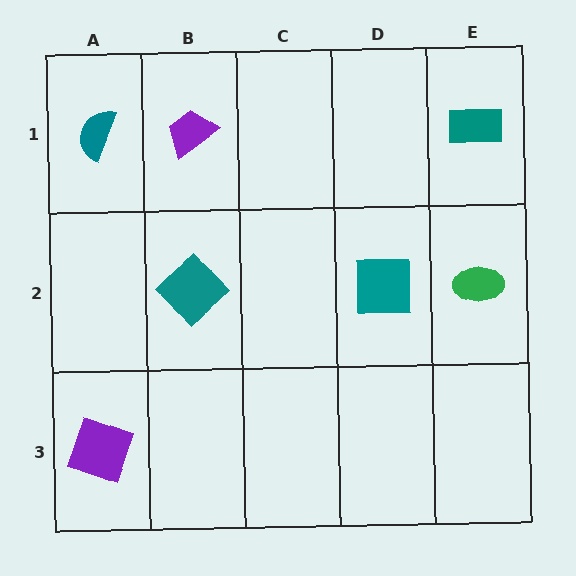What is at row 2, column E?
A green ellipse.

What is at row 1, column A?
A teal semicircle.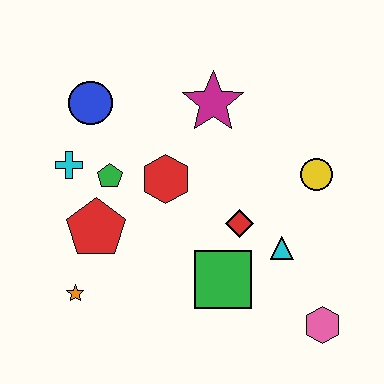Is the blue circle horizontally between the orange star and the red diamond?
Yes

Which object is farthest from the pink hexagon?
The blue circle is farthest from the pink hexagon.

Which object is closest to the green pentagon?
The cyan cross is closest to the green pentagon.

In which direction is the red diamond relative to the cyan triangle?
The red diamond is to the left of the cyan triangle.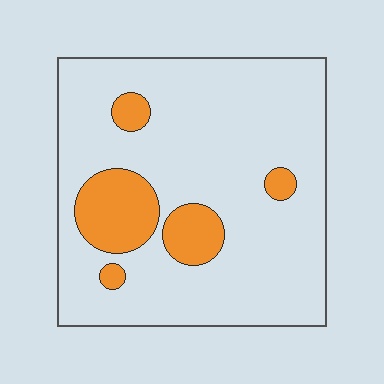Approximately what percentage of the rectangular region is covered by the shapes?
Approximately 15%.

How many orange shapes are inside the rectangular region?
5.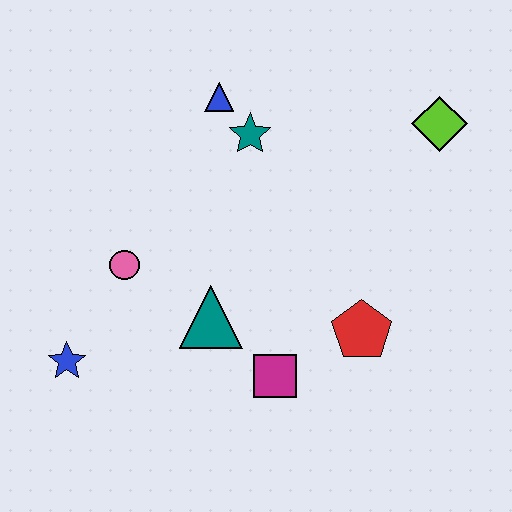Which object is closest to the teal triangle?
The magenta square is closest to the teal triangle.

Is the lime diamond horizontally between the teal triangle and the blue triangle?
No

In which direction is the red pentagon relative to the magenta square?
The red pentagon is to the right of the magenta square.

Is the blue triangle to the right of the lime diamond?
No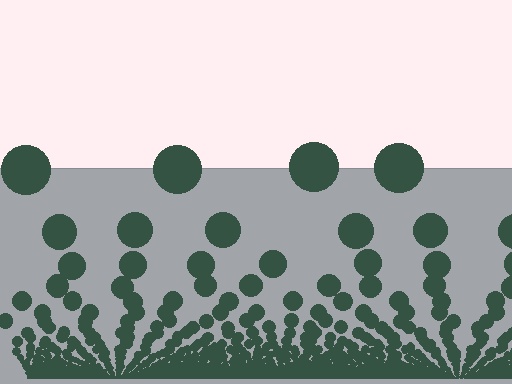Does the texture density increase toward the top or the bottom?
Density increases toward the bottom.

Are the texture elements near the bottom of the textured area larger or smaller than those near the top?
Smaller. The gradient is inverted — elements near the bottom are smaller and denser.